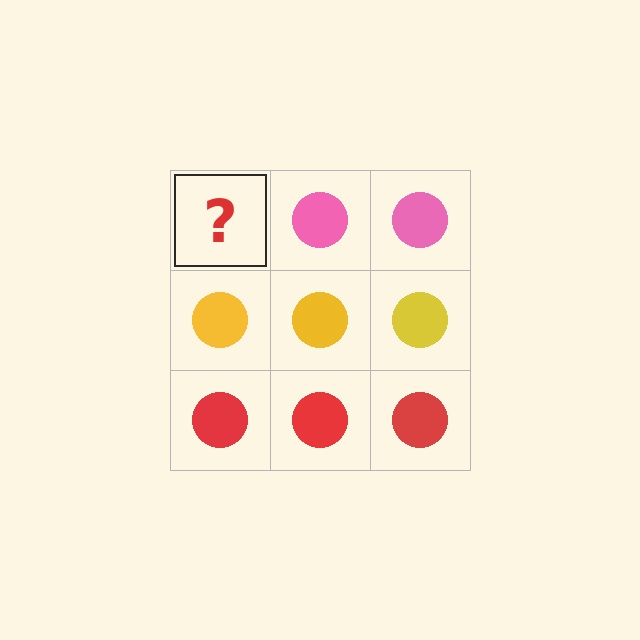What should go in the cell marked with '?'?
The missing cell should contain a pink circle.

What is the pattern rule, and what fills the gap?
The rule is that each row has a consistent color. The gap should be filled with a pink circle.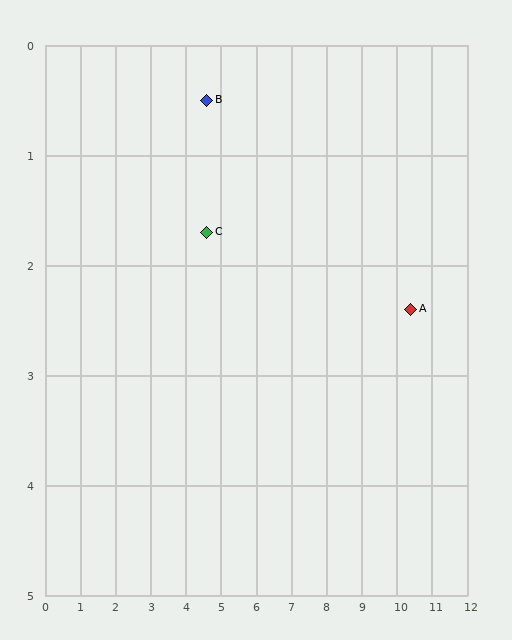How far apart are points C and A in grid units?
Points C and A are about 5.8 grid units apart.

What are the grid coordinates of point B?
Point B is at approximately (4.6, 0.5).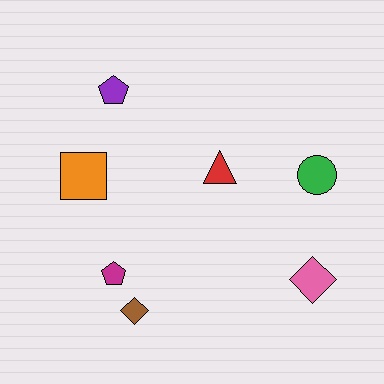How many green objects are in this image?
There is 1 green object.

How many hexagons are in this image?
There are no hexagons.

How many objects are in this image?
There are 7 objects.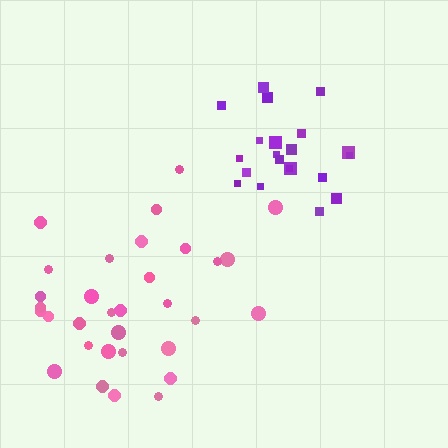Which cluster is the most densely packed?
Purple.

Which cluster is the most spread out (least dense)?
Pink.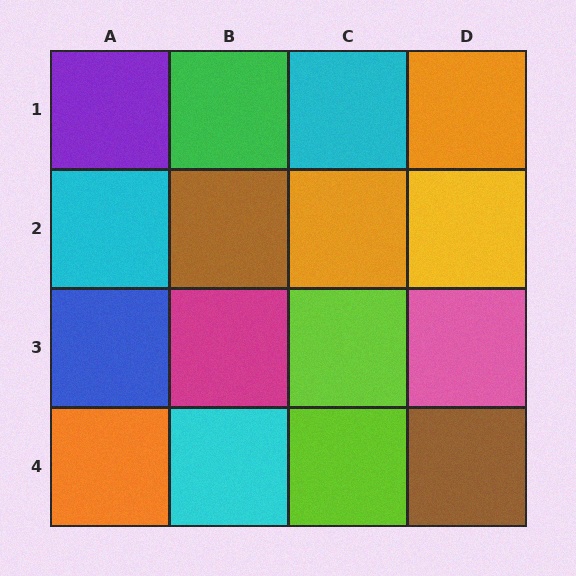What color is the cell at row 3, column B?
Magenta.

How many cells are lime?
2 cells are lime.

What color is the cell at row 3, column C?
Lime.